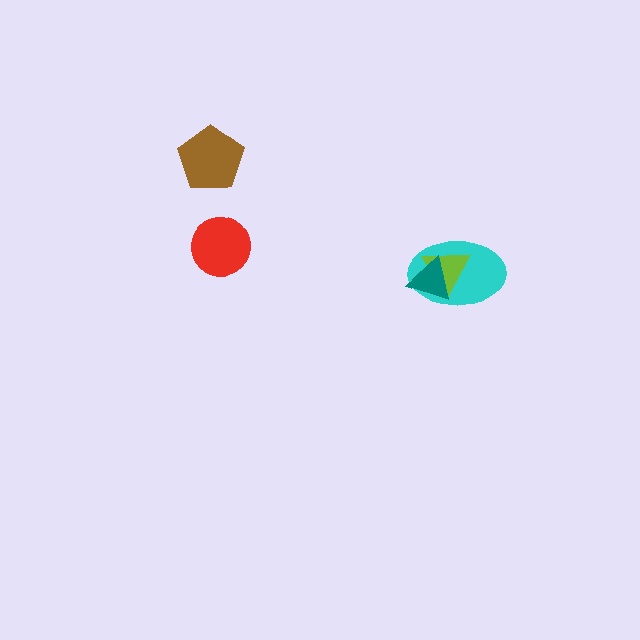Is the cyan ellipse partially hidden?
Yes, it is partially covered by another shape.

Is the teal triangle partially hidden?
No, no other shape covers it.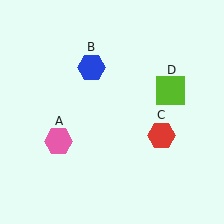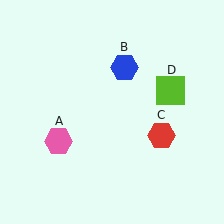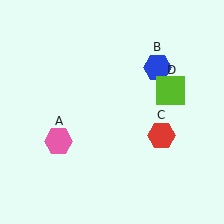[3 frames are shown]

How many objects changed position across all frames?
1 object changed position: blue hexagon (object B).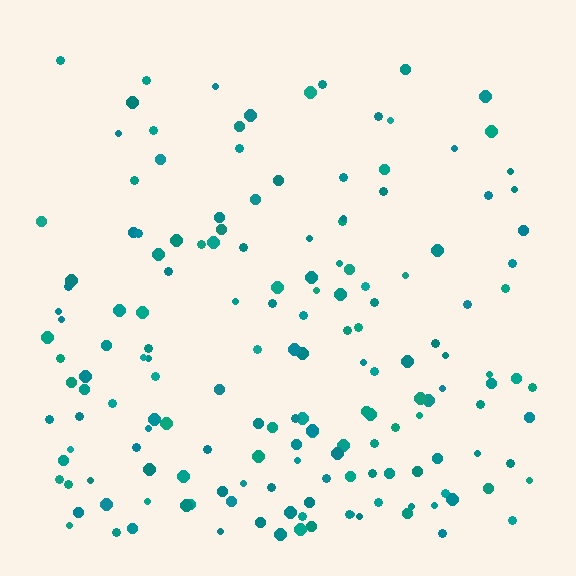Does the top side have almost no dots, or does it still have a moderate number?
Still a moderate number, just noticeably fewer than the bottom.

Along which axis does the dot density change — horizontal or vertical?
Vertical.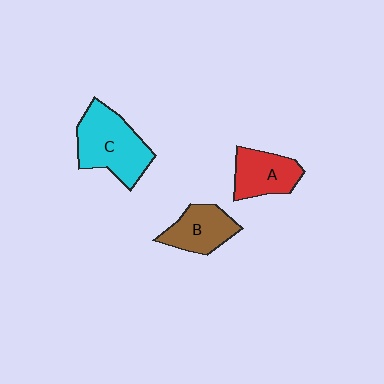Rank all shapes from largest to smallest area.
From largest to smallest: C (cyan), A (red), B (brown).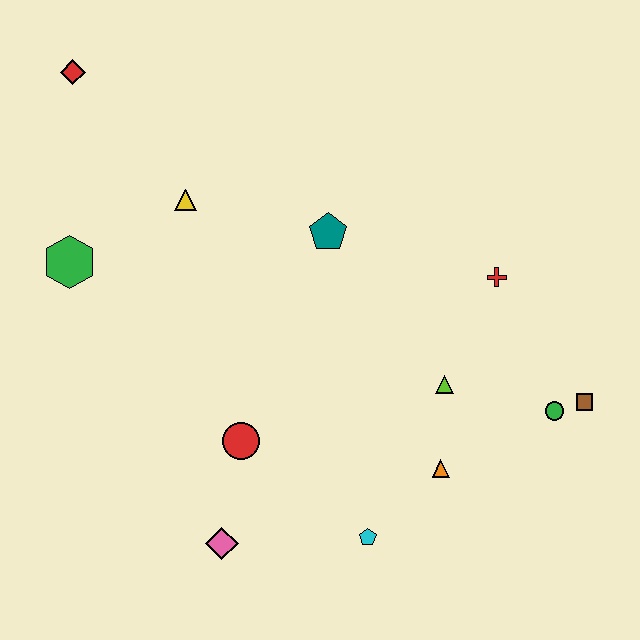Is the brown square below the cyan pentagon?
No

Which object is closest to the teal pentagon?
The yellow triangle is closest to the teal pentagon.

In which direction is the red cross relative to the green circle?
The red cross is above the green circle.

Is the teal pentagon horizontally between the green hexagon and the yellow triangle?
No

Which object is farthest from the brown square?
The red diamond is farthest from the brown square.